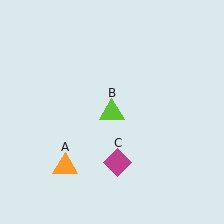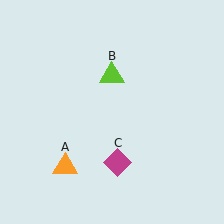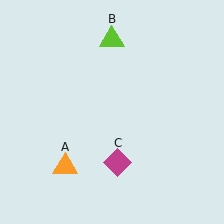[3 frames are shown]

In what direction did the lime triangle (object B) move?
The lime triangle (object B) moved up.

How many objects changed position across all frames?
1 object changed position: lime triangle (object B).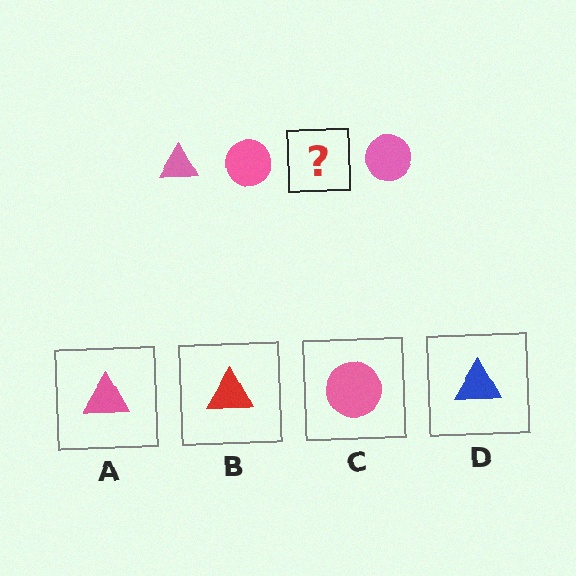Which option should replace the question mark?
Option A.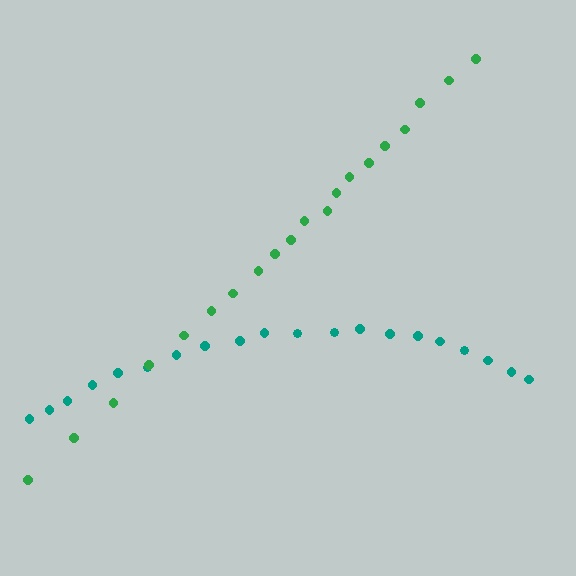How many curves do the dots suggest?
There are 2 distinct paths.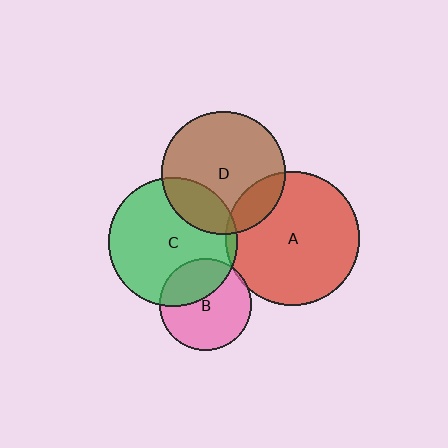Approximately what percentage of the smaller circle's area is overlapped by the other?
Approximately 20%.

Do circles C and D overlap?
Yes.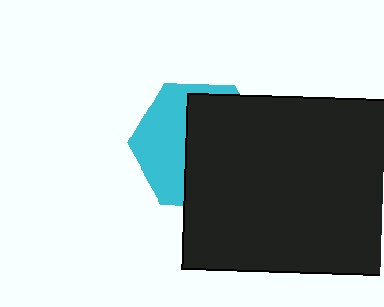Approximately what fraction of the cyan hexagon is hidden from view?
Roughly 57% of the cyan hexagon is hidden behind the black rectangle.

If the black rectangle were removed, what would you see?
You would see the complete cyan hexagon.